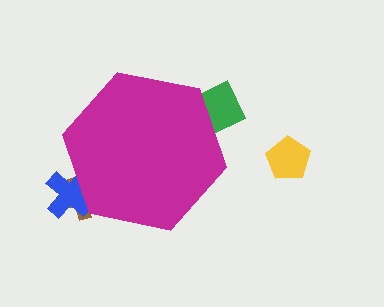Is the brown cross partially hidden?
Yes, the brown cross is partially hidden behind the magenta hexagon.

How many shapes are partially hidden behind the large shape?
3 shapes are partially hidden.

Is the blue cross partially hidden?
Yes, the blue cross is partially hidden behind the magenta hexagon.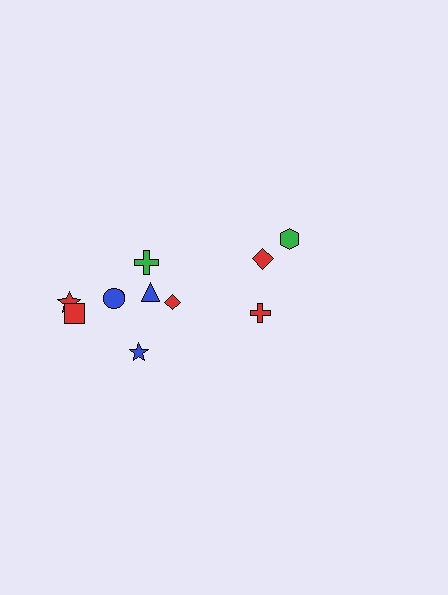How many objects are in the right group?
There are 3 objects.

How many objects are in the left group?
There are 8 objects.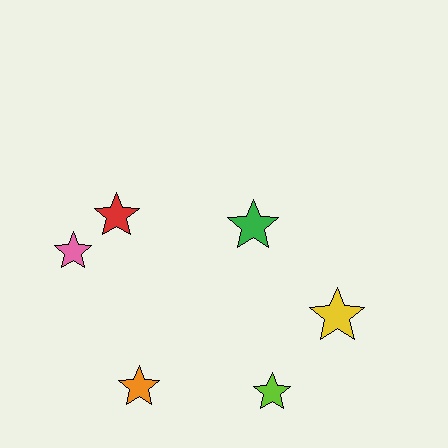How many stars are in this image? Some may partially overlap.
There are 6 stars.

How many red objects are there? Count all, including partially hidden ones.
There is 1 red object.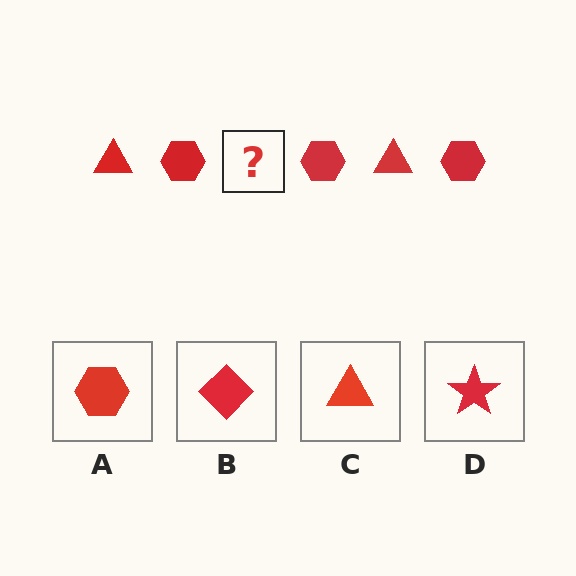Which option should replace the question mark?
Option C.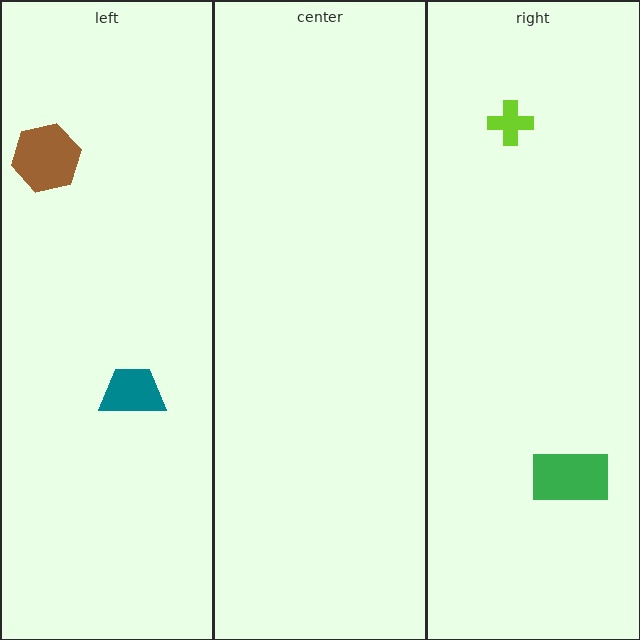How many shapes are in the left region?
2.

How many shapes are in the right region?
2.